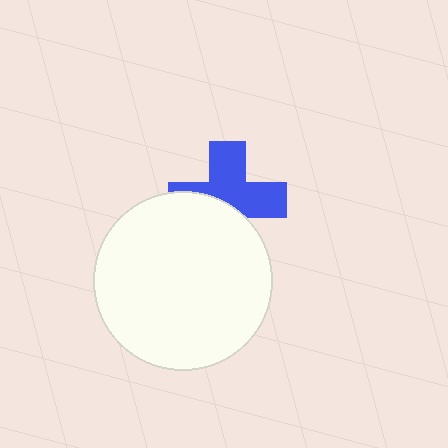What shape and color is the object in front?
The object in front is a white circle.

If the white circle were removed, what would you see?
You would see the complete blue cross.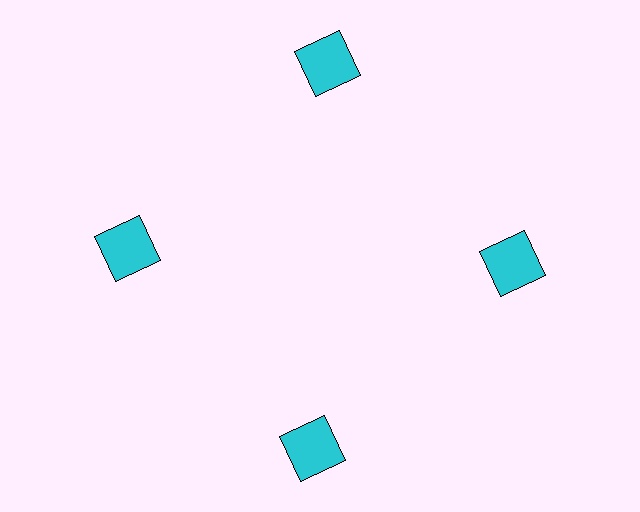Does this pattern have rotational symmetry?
Yes, this pattern has 4-fold rotational symmetry. It looks the same after rotating 90 degrees around the center.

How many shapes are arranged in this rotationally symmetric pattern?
There are 4 shapes, arranged in 4 groups of 1.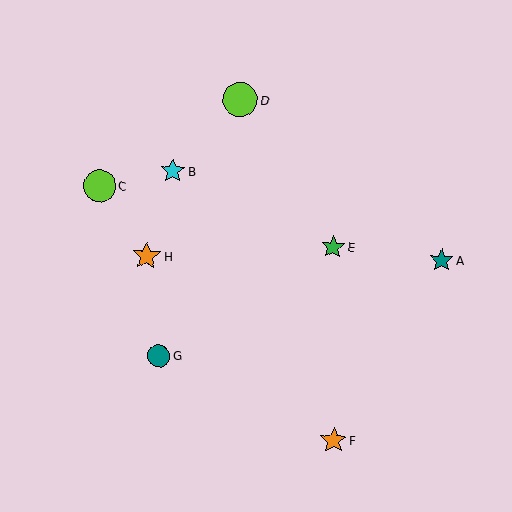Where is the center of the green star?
The center of the green star is at (333, 247).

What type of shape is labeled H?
Shape H is an orange star.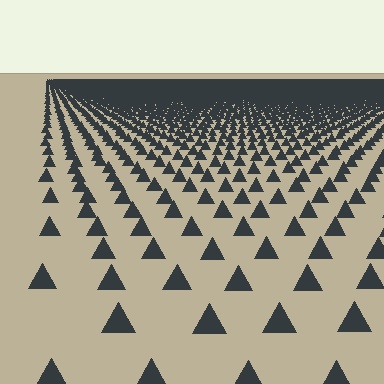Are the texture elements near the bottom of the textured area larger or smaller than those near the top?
Larger. Near the bottom, elements are closer to the viewer and appear at a bigger on-screen size.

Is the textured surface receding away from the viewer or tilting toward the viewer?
The surface is receding away from the viewer. Texture elements get smaller and denser toward the top.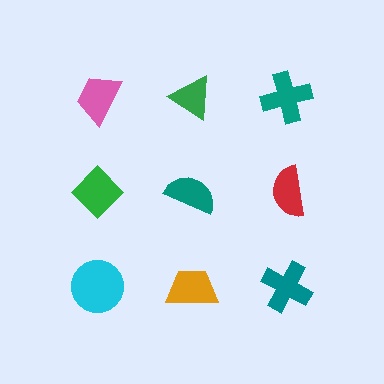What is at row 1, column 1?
A pink trapezoid.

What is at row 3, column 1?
A cyan circle.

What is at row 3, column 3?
A teal cross.